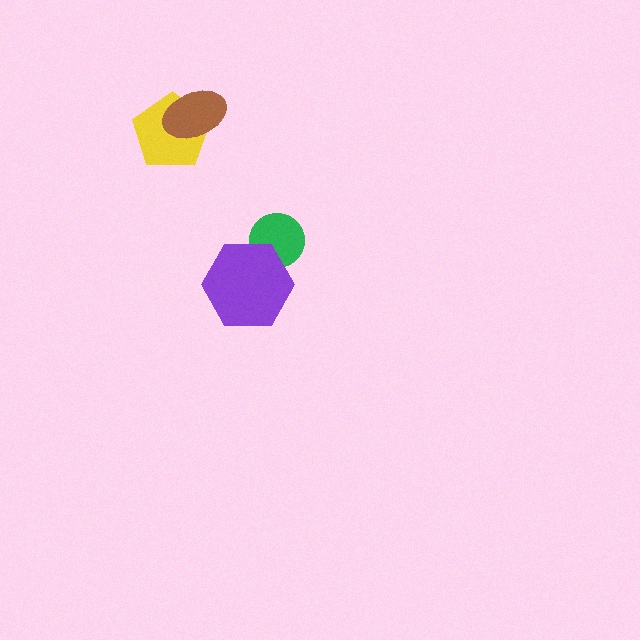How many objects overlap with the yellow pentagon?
1 object overlaps with the yellow pentagon.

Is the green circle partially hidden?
Yes, it is partially covered by another shape.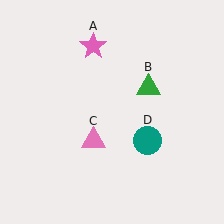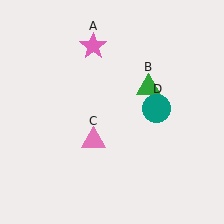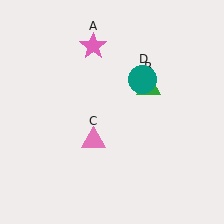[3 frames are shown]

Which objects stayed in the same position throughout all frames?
Pink star (object A) and green triangle (object B) and pink triangle (object C) remained stationary.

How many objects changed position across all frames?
1 object changed position: teal circle (object D).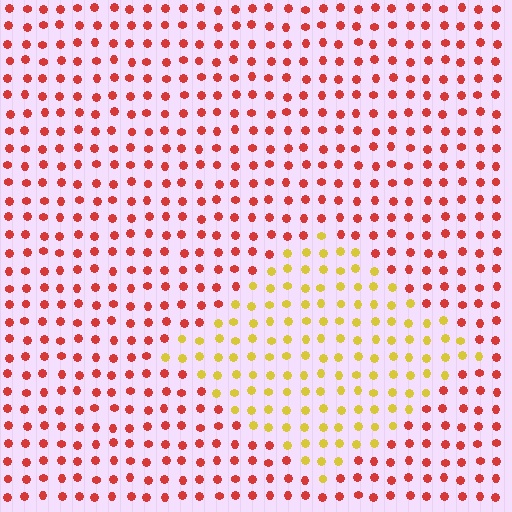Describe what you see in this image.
The image is filled with small red elements in a uniform arrangement. A diamond-shaped region is visible where the elements are tinted to a slightly different hue, forming a subtle color boundary.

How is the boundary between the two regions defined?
The boundary is defined purely by a slight shift in hue (about 54 degrees). Spacing, size, and orientation are identical on both sides.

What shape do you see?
I see a diamond.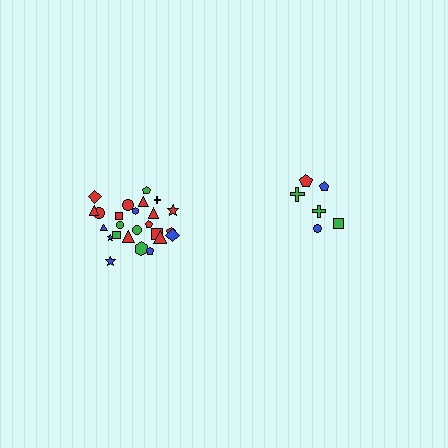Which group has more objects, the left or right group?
The left group.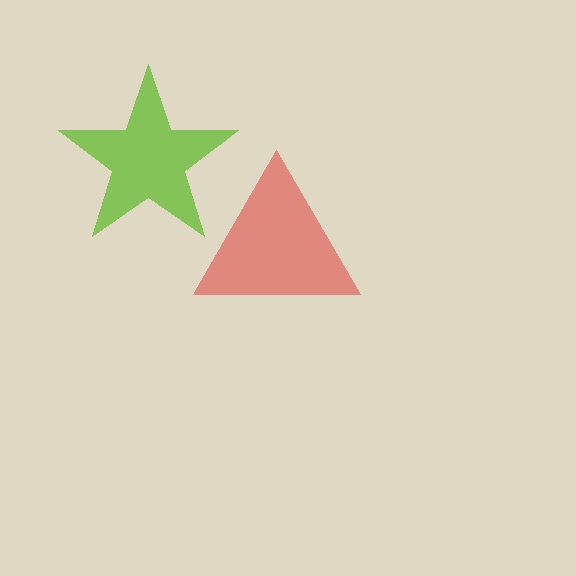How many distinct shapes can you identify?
There are 2 distinct shapes: a lime star, a red triangle.